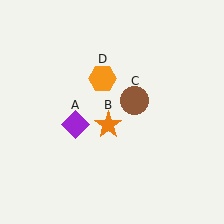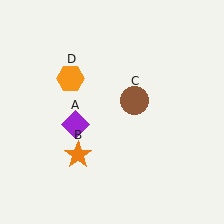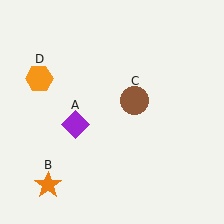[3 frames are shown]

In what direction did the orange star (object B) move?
The orange star (object B) moved down and to the left.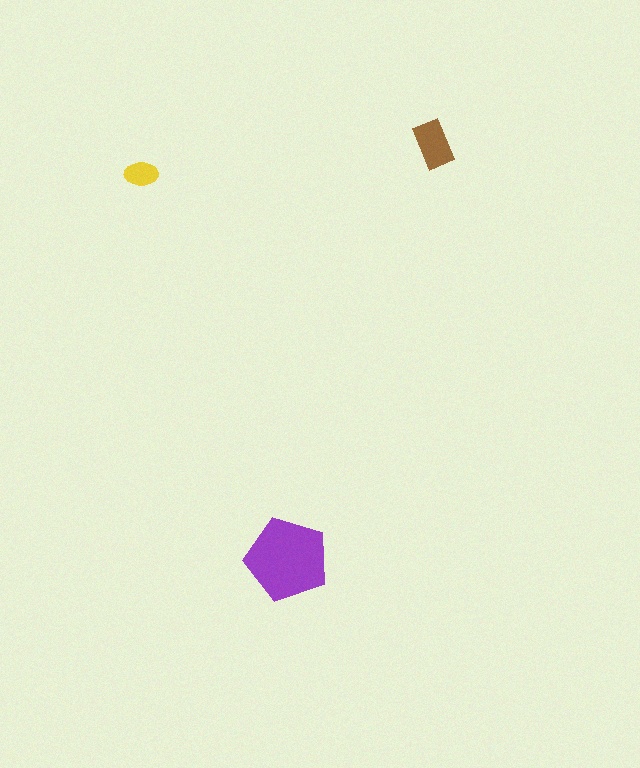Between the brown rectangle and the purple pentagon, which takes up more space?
The purple pentagon.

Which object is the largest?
The purple pentagon.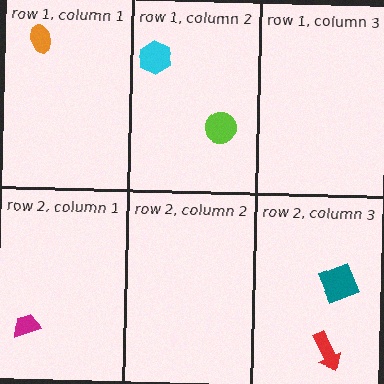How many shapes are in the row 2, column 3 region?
2.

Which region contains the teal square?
The row 2, column 3 region.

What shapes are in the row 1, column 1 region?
The orange ellipse.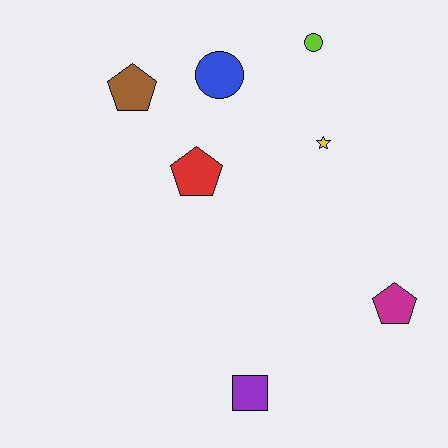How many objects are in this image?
There are 7 objects.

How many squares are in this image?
There is 1 square.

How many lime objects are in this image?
There is 1 lime object.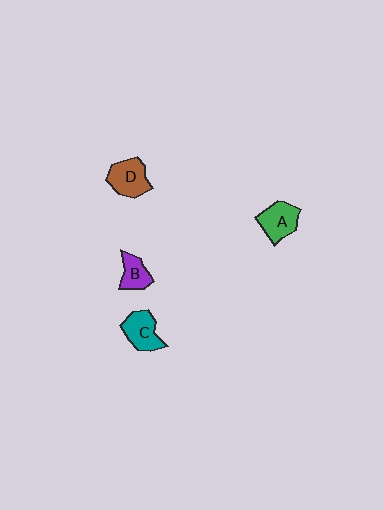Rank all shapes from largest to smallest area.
From largest to smallest: D (brown), A (green), C (teal), B (purple).